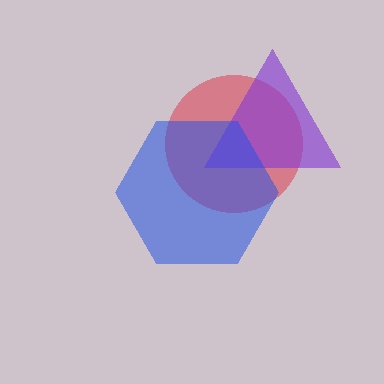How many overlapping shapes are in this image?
There are 3 overlapping shapes in the image.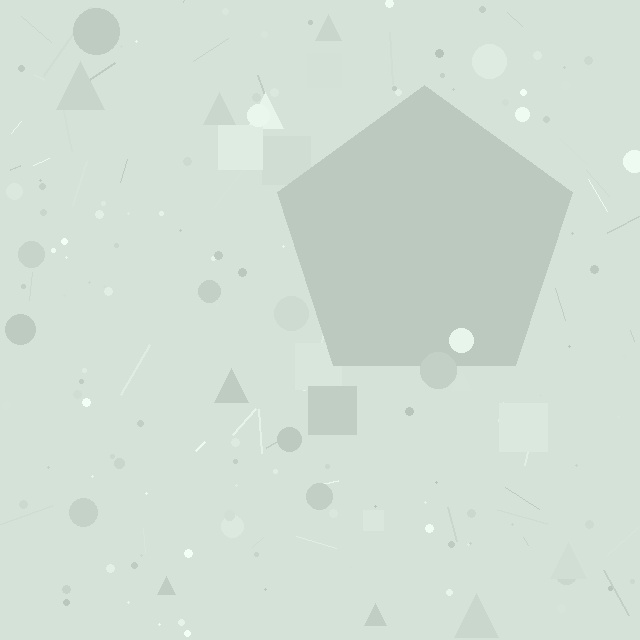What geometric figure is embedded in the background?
A pentagon is embedded in the background.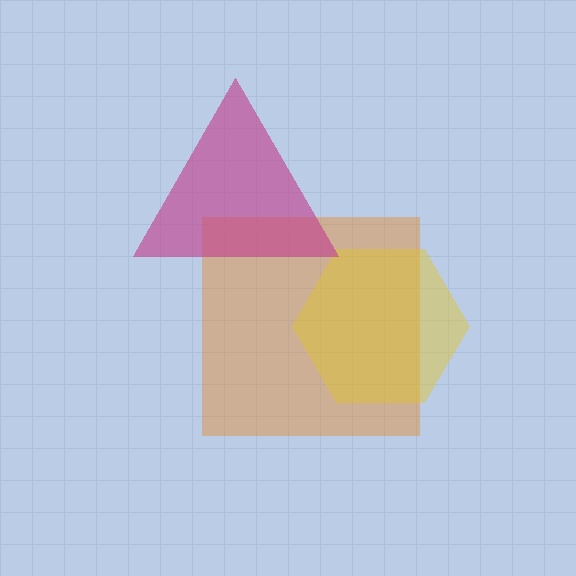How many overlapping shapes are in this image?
There are 3 overlapping shapes in the image.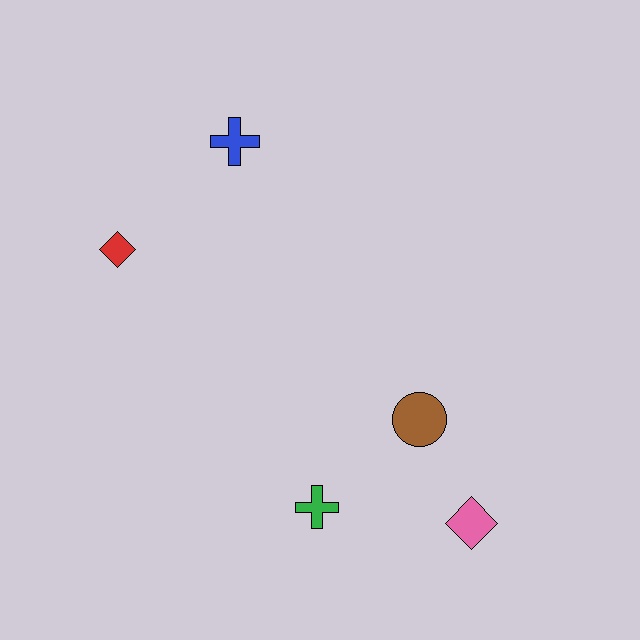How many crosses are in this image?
There are 2 crosses.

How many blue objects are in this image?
There is 1 blue object.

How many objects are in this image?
There are 5 objects.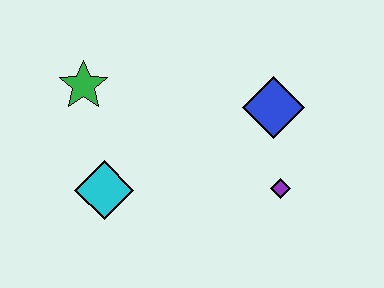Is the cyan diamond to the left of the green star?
No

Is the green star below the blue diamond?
No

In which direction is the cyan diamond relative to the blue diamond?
The cyan diamond is to the left of the blue diamond.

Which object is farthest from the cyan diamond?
The blue diamond is farthest from the cyan diamond.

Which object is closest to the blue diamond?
The purple diamond is closest to the blue diamond.